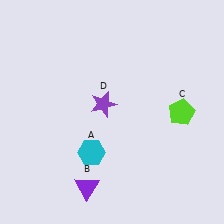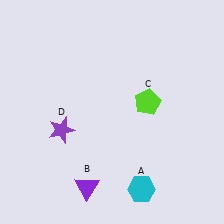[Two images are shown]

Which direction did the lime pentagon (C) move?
The lime pentagon (C) moved left.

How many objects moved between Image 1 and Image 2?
3 objects moved between the two images.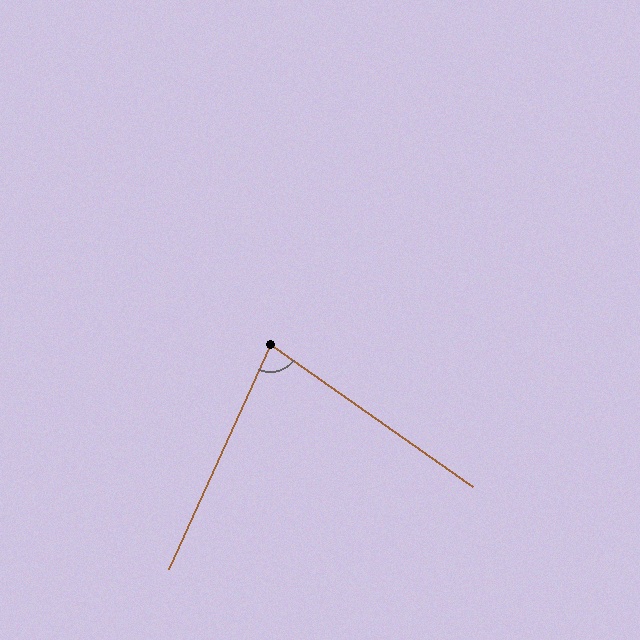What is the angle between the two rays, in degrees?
Approximately 79 degrees.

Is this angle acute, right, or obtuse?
It is acute.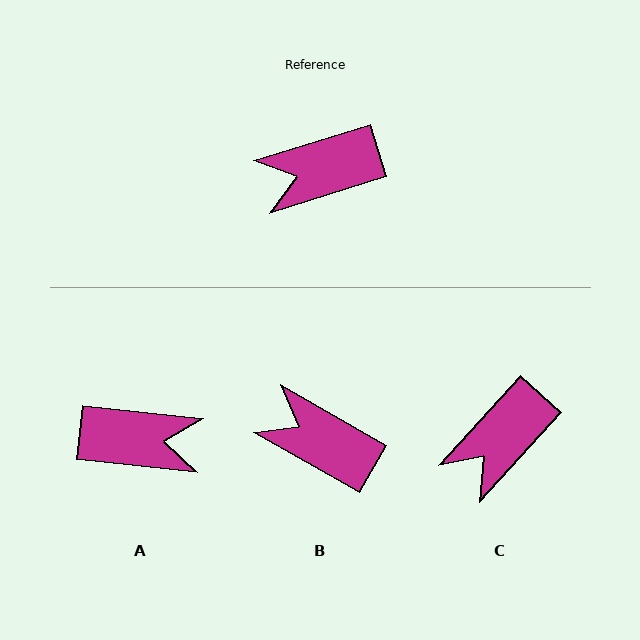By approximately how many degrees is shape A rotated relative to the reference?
Approximately 157 degrees counter-clockwise.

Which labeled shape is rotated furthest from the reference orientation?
A, about 157 degrees away.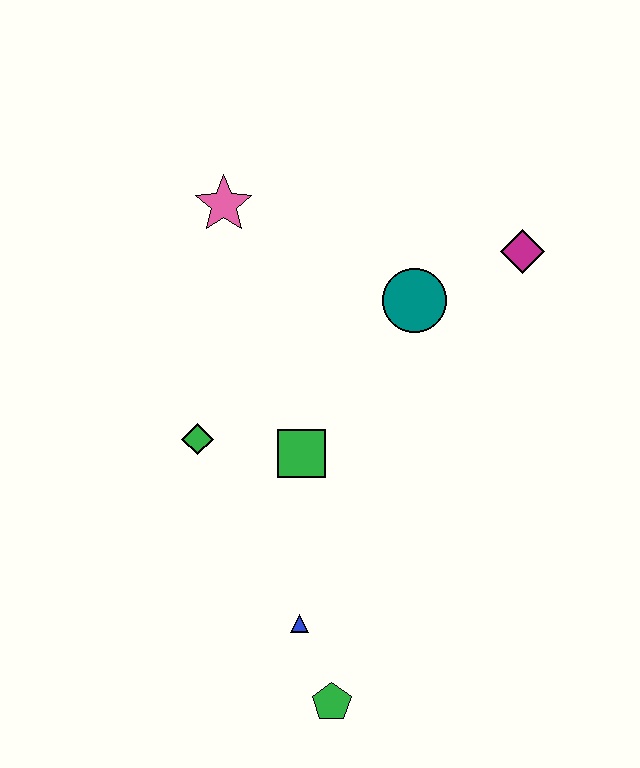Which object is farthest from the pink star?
The green pentagon is farthest from the pink star.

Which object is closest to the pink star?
The teal circle is closest to the pink star.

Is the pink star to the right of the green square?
No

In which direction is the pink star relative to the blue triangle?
The pink star is above the blue triangle.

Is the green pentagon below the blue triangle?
Yes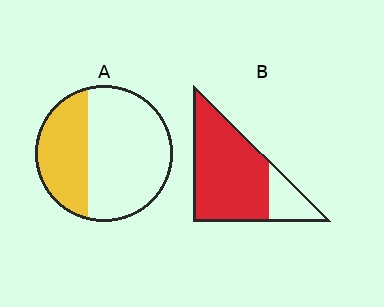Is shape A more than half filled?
No.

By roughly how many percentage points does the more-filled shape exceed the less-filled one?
By roughly 45 percentage points (B over A).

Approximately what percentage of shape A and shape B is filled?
A is approximately 35% and B is approximately 80%.